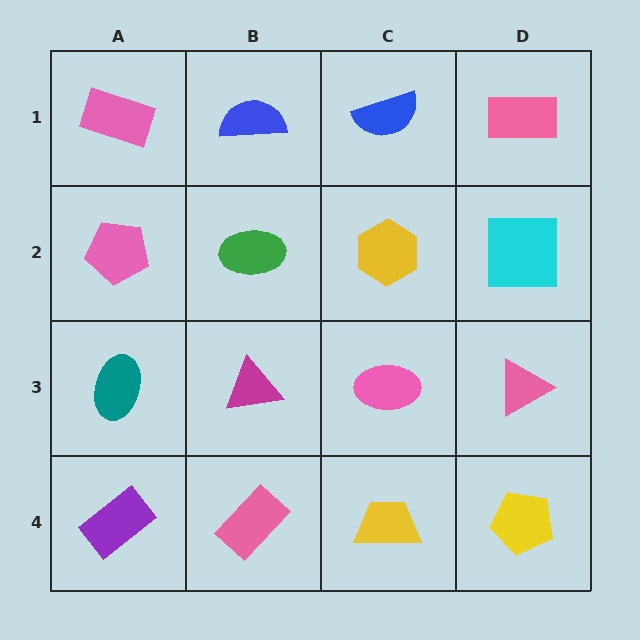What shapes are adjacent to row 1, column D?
A cyan square (row 2, column D), a blue semicircle (row 1, column C).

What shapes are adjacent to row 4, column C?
A pink ellipse (row 3, column C), a pink rectangle (row 4, column B), a yellow pentagon (row 4, column D).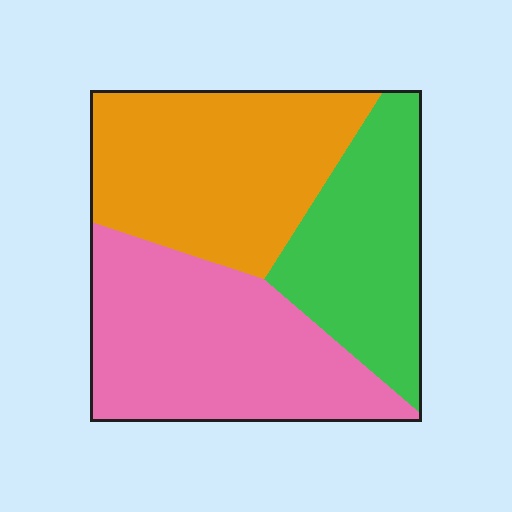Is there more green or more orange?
Orange.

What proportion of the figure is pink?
Pink takes up about three eighths (3/8) of the figure.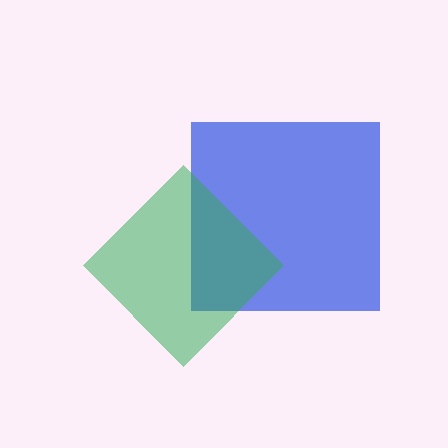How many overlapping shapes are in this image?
There are 2 overlapping shapes in the image.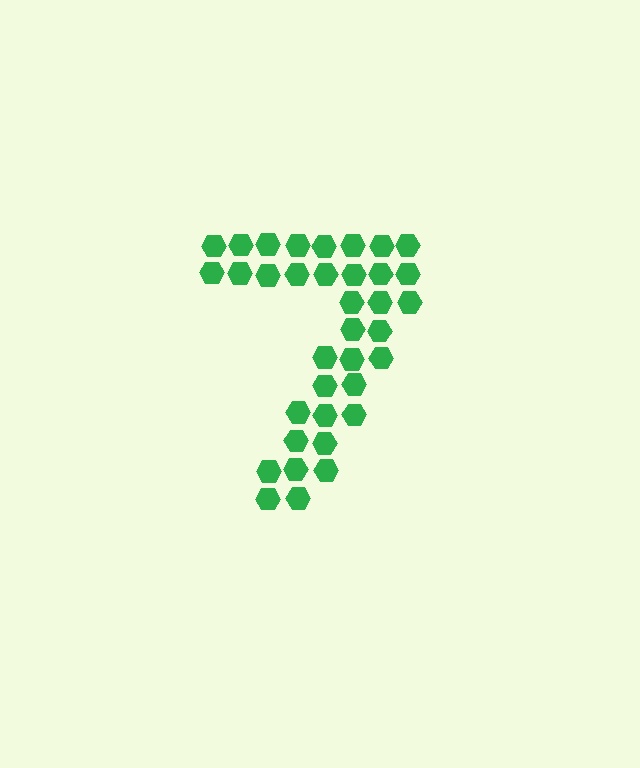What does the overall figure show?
The overall figure shows the digit 7.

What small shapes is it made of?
It is made of small hexagons.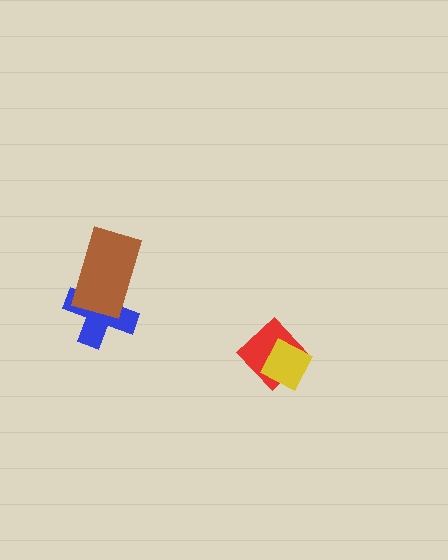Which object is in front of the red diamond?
The yellow diamond is in front of the red diamond.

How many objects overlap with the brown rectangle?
1 object overlaps with the brown rectangle.